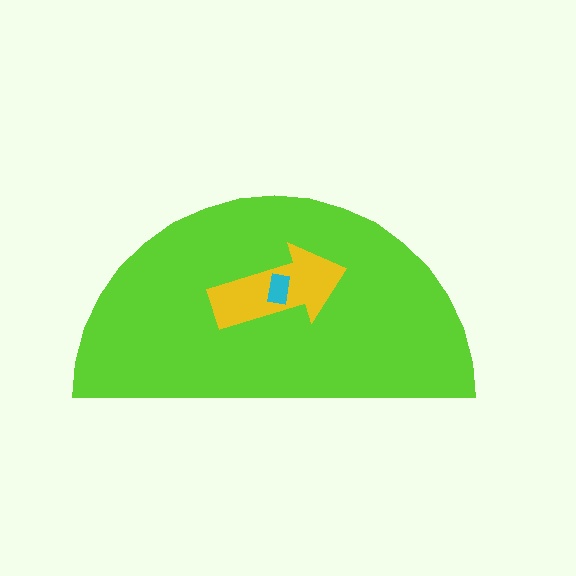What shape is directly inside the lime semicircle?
The yellow arrow.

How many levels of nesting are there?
3.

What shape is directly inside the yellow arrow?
The cyan rectangle.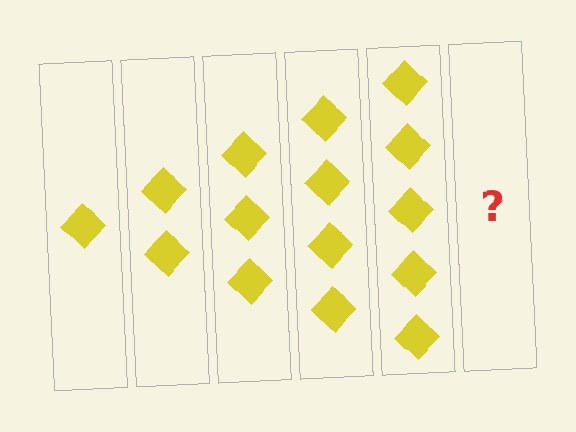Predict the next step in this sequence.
The next step is 6 diamonds.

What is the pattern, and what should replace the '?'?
The pattern is that each step adds one more diamond. The '?' should be 6 diamonds.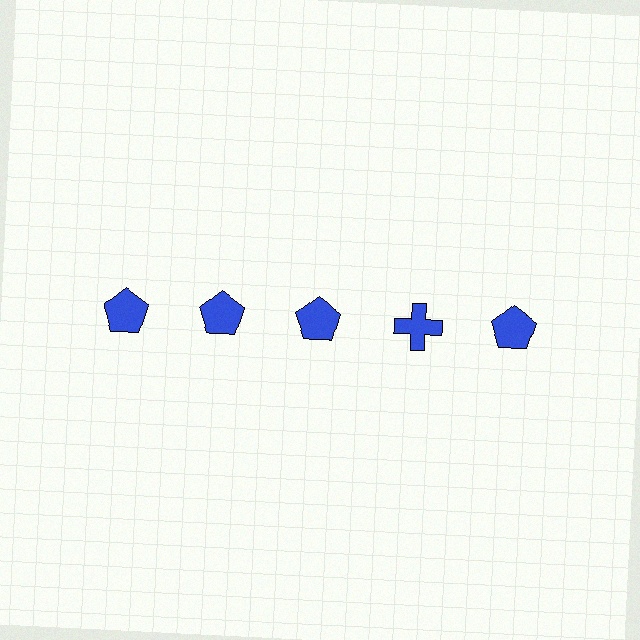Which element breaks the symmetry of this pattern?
The blue cross in the top row, second from right column breaks the symmetry. All other shapes are blue pentagons.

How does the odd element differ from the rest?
It has a different shape: cross instead of pentagon.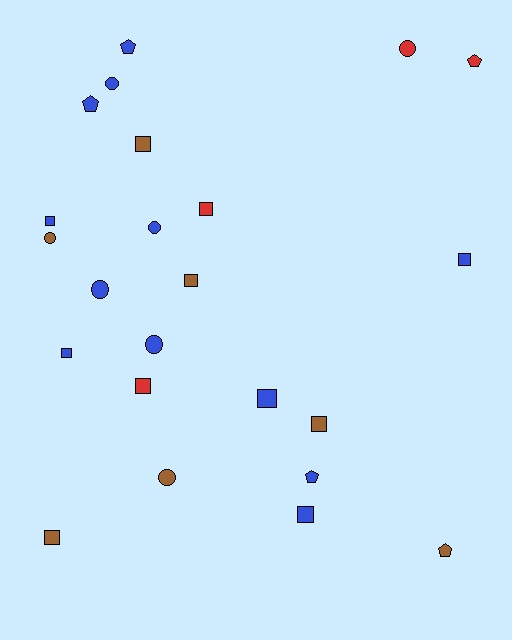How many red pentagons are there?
There is 1 red pentagon.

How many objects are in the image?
There are 23 objects.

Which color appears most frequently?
Blue, with 12 objects.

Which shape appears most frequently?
Square, with 11 objects.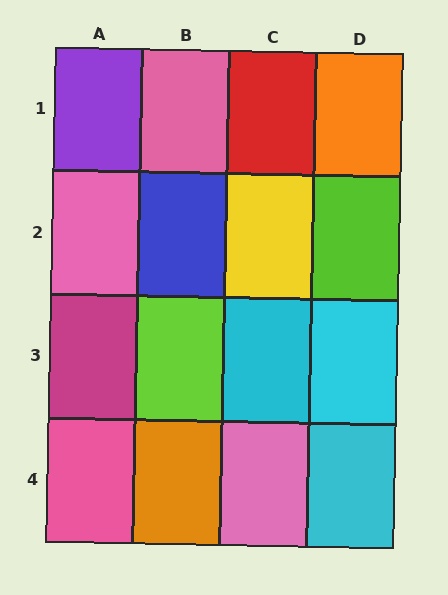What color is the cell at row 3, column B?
Lime.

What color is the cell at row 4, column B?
Orange.